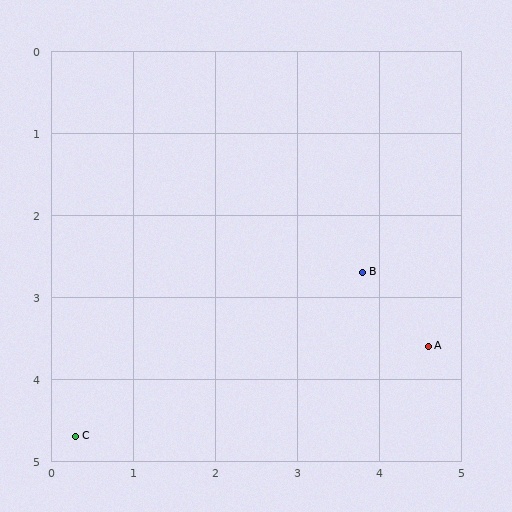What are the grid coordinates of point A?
Point A is at approximately (4.6, 3.6).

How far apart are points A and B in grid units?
Points A and B are about 1.2 grid units apart.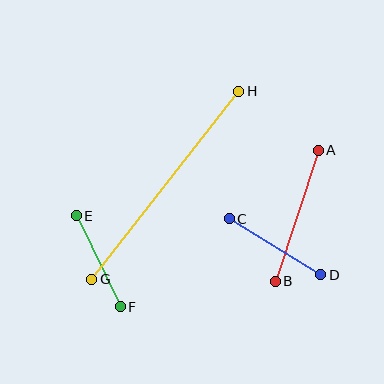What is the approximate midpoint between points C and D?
The midpoint is at approximately (275, 247) pixels.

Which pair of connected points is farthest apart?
Points G and H are farthest apart.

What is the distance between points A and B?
The distance is approximately 138 pixels.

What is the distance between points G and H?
The distance is approximately 239 pixels.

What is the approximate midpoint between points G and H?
The midpoint is at approximately (165, 185) pixels.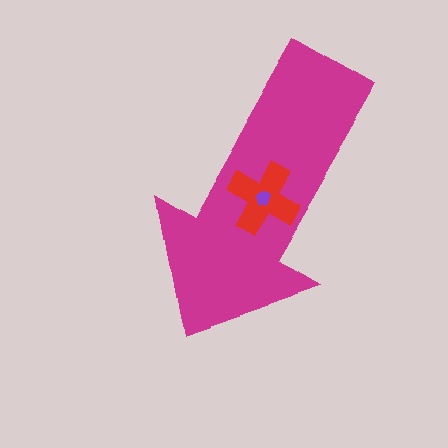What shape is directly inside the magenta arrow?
The red cross.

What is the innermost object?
The purple pentagon.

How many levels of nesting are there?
3.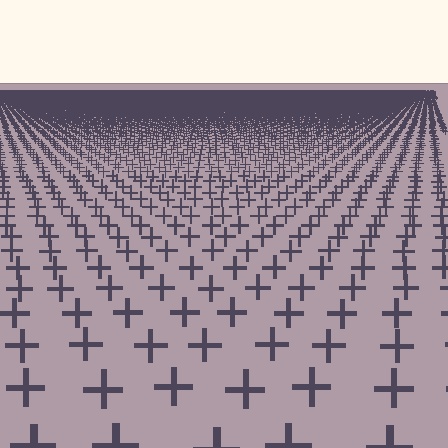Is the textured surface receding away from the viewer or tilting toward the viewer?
The surface is receding away from the viewer. Texture elements get smaller and denser toward the top.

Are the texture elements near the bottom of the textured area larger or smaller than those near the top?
Larger. Near the bottom, elements are closer to the viewer and appear at a bigger on-screen size.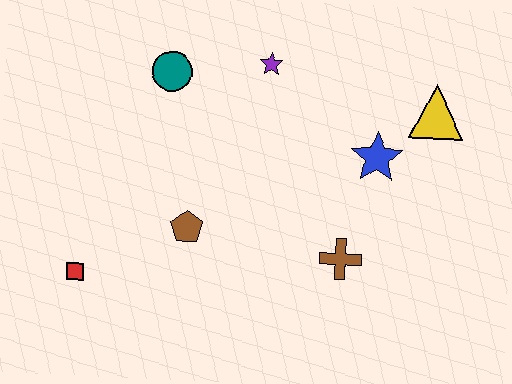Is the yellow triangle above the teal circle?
No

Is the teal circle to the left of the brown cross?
Yes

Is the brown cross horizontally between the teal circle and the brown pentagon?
No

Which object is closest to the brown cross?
The blue star is closest to the brown cross.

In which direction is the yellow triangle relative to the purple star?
The yellow triangle is to the right of the purple star.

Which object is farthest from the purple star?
The red square is farthest from the purple star.